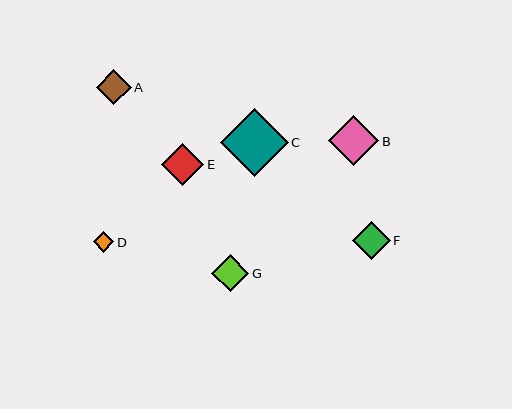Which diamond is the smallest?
Diamond D is the smallest with a size of approximately 20 pixels.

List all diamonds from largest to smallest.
From largest to smallest: C, B, E, F, G, A, D.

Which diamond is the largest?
Diamond C is the largest with a size of approximately 68 pixels.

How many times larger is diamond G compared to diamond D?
Diamond G is approximately 1.8 times the size of diamond D.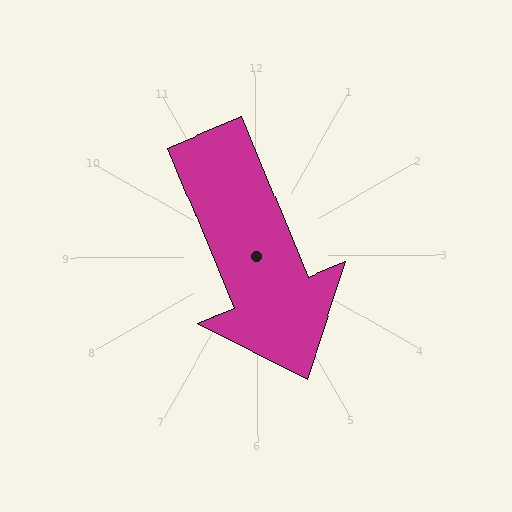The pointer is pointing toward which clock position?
Roughly 5 o'clock.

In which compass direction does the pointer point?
South.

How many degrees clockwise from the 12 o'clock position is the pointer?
Approximately 158 degrees.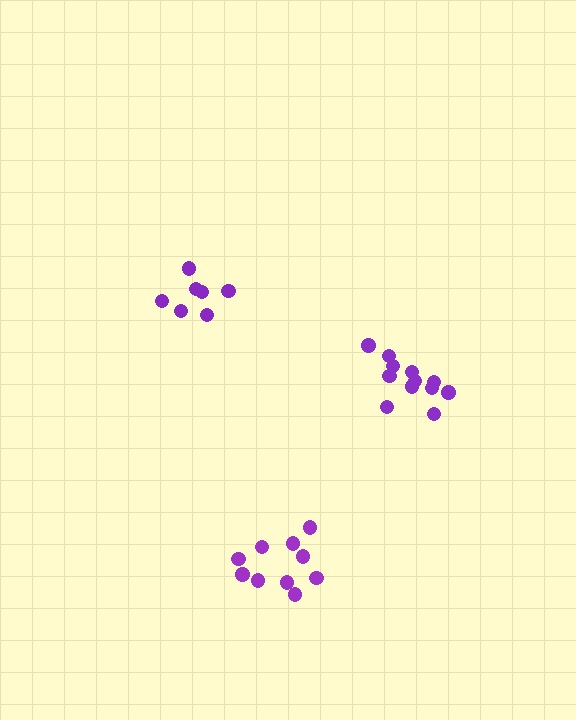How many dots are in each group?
Group 1: 10 dots, Group 2: 7 dots, Group 3: 12 dots (29 total).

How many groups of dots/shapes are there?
There are 3 groups.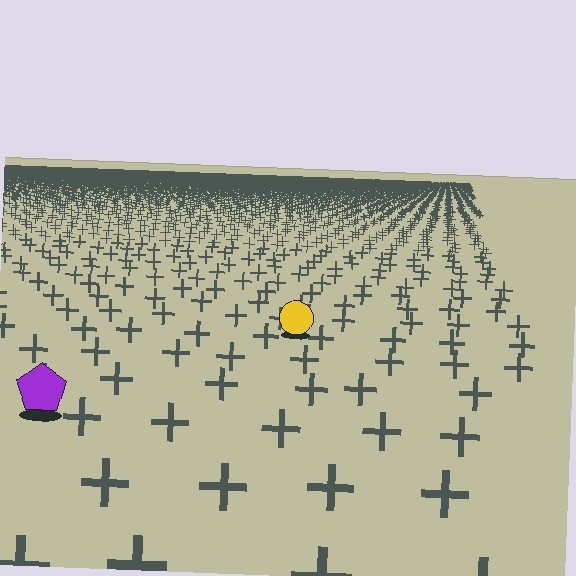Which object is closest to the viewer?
The purple pentagon is closest. The texture marks near it are larger and more spread out.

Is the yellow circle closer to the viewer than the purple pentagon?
No. The purple pentagon is closer — you can tell from the texture gradient: the ground texture is coarser near it.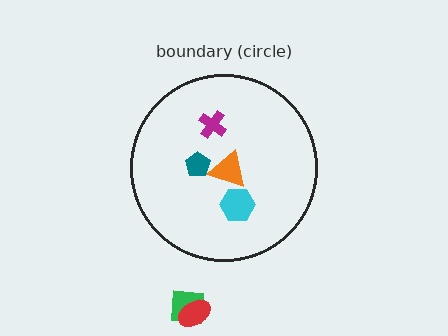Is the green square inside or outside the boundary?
Outside.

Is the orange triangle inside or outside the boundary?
Inside.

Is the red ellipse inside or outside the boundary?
Outside.